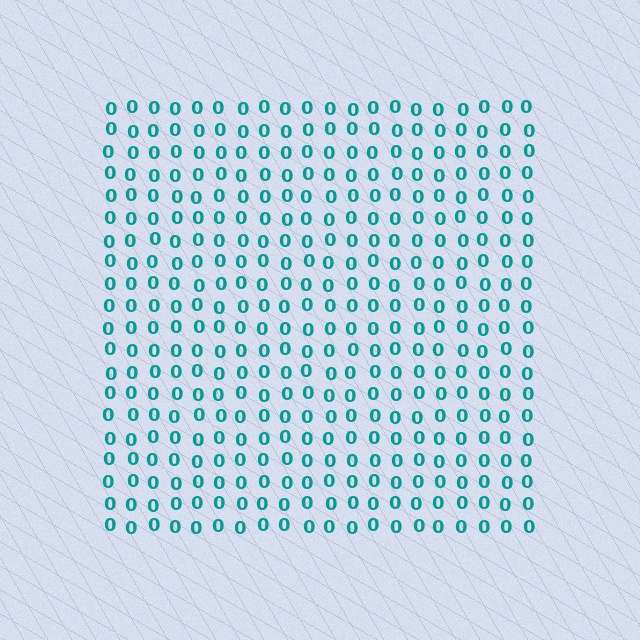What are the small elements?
The small elements are digit 0's.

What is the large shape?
The large shape is a square.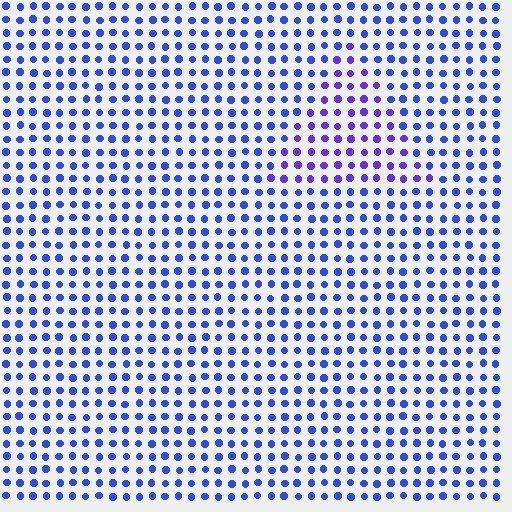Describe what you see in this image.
The image is filled with small blue elements in a uniform arrangement. A triangle-shaped region is visible where the elements are tinted to a slightly different hue, forming a subtle color boundary.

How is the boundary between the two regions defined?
The boundary is defined purely by a slight shift in hue (about 30 degrees). Spacing, size, and orientation are identical on both sides.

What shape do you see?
I see a triangle.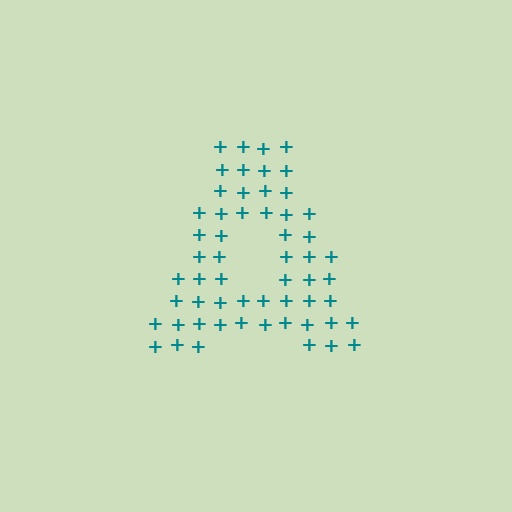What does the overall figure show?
The overall figure shows the letter A.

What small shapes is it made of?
It is made of small plus signs.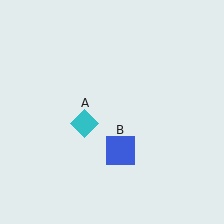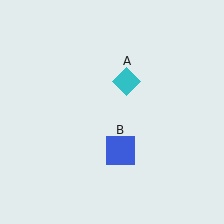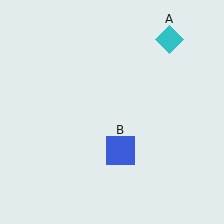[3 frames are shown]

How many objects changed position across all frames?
1 object changed position: cyan diamond (object A).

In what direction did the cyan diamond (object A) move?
The cyan diamond (object A) moved up and to the right.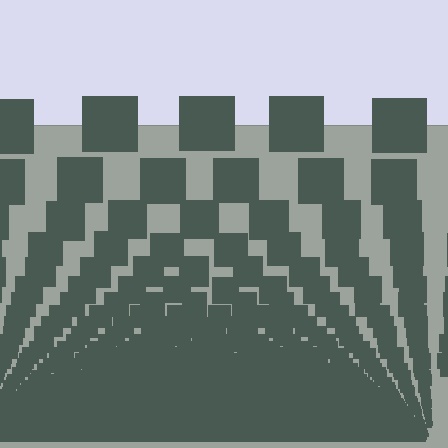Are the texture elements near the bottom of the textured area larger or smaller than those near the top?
Smaller. The gradient is inverted — elements near the bottom are smaller and denser.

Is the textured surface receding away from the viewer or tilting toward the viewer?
The surface appears to tilt toward the viewer. Texture elements get larger and sparser toward the top.